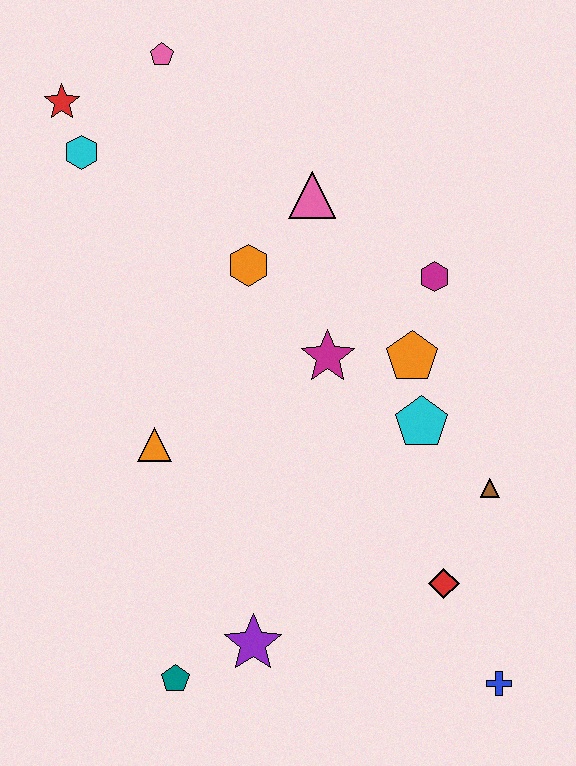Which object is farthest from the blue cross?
The red star is farthest from the blue cross.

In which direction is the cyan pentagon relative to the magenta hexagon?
The cyan pentagon is below the magenta hexagon.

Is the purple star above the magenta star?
No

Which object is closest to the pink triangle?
The orange hexagon is closest to the pink triangle.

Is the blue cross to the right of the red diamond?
Yes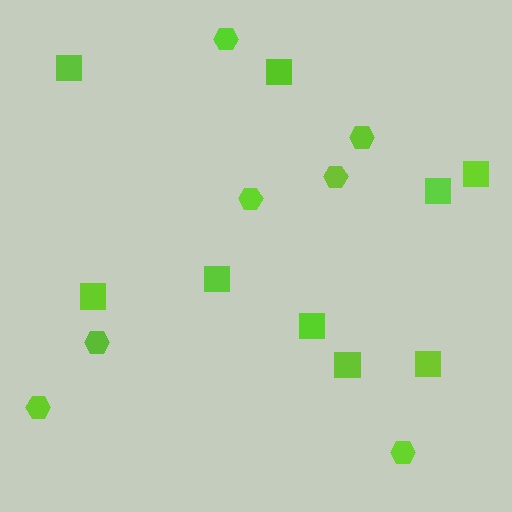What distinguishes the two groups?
There are 2 groups: one group of squares (9) and one group of hexagons (7).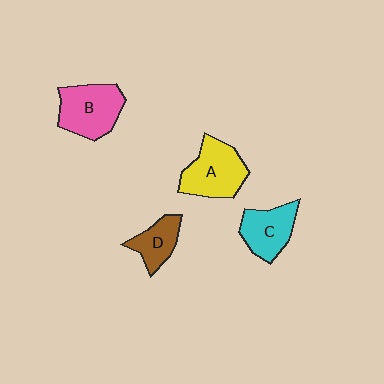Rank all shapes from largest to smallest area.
From largest to smallest: B (pink), A (yellow), C (cyan), D (brown).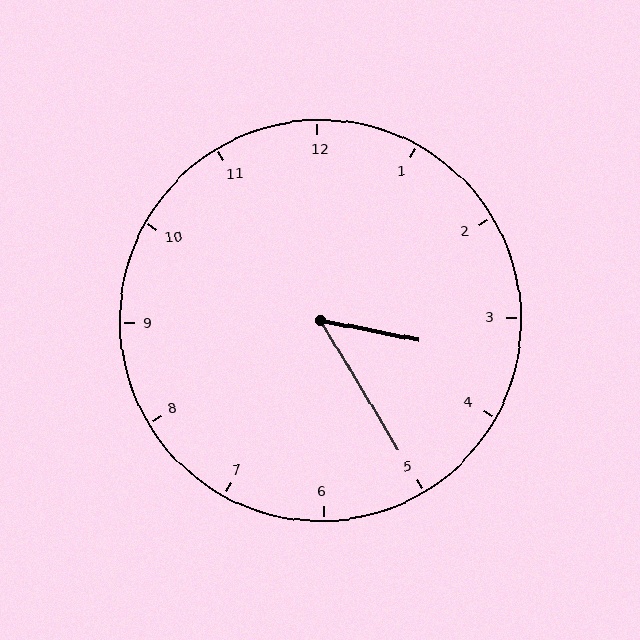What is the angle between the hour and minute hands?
Approximately 48 degrees.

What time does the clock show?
3:25.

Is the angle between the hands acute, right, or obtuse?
It is acute.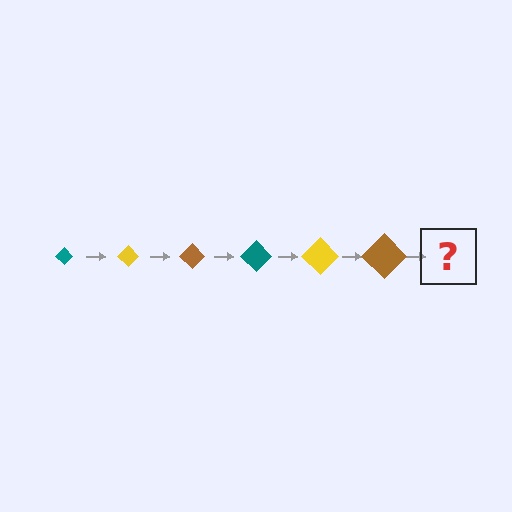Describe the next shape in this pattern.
It should be a teal diamond, larger than the previous one.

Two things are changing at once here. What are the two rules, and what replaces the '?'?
The two rules are that the diamond grows larger each step and the color cycles through teal, yellow, and brown. The '?' should be a teal diamond, larger than the previous one.